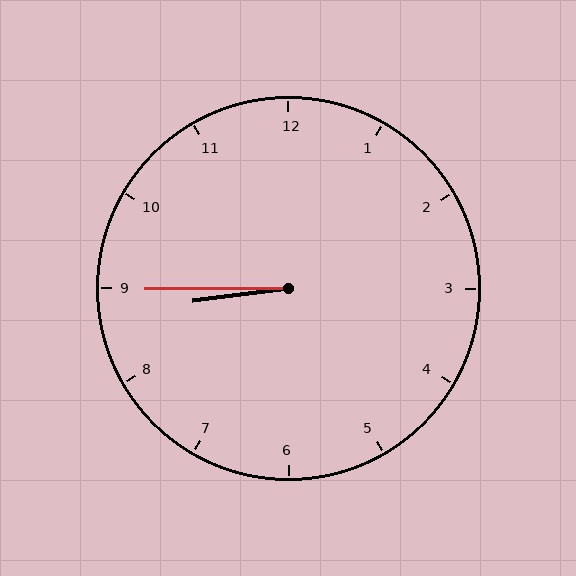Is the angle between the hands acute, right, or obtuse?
It is acute.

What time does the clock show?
8:45.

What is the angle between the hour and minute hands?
Approximately 8 degrees.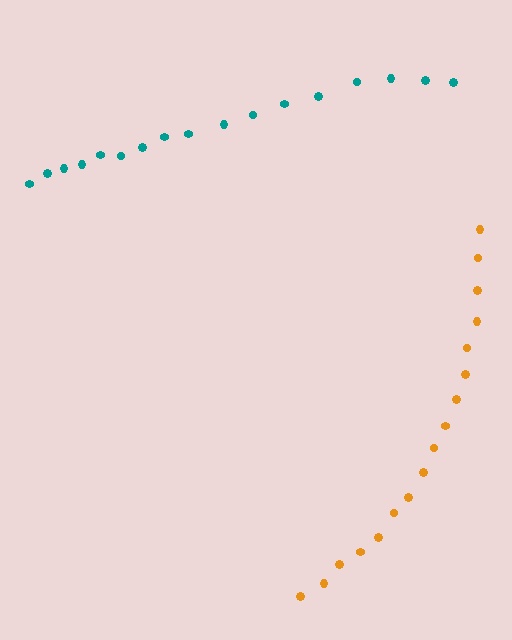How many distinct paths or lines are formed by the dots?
There are 2 distinct paths.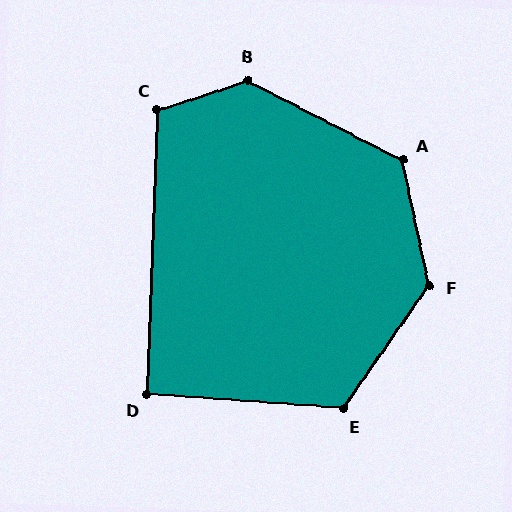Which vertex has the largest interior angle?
B, at approximately 134 degrees.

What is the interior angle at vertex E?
Approximately 121 degrees (obtuse).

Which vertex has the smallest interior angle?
D, at approximately 92 degrees.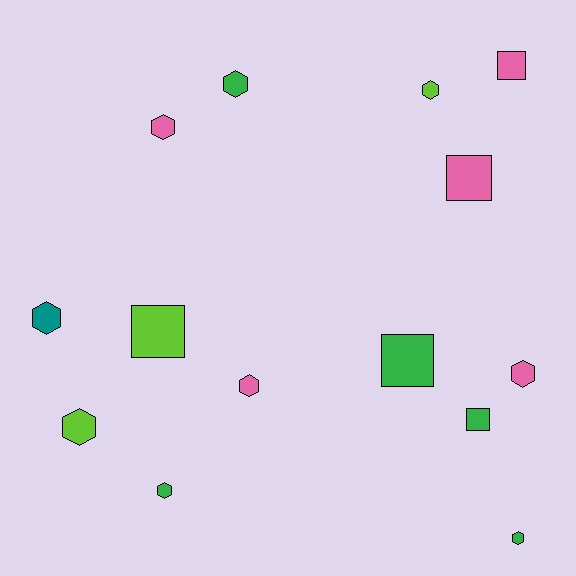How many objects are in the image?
There are 14 objects.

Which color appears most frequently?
Green, with 5 objects.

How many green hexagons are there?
There are 3 green hexagons.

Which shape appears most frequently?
Hexagon, with 9 objects.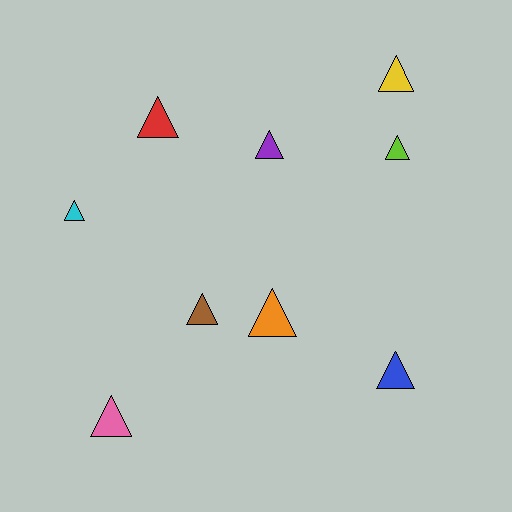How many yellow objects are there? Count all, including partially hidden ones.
There is 1 yellow object.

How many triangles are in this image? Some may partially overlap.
There are 9 triangles.